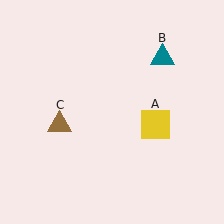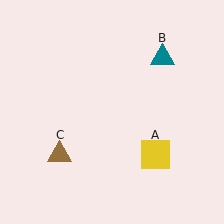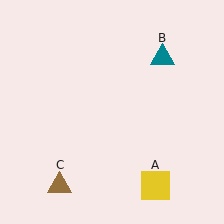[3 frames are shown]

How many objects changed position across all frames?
2 objects changed position: yellow square (object A), brown triangle (object C).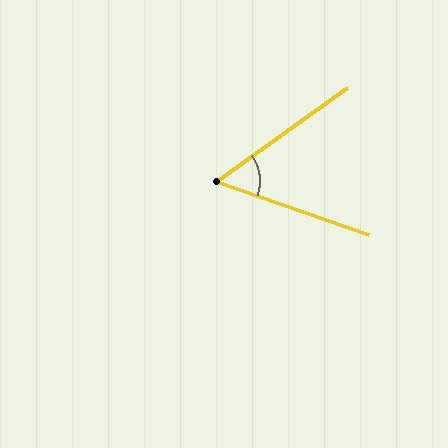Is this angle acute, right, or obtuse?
It is acute.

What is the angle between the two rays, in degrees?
Approximately 55 degrees.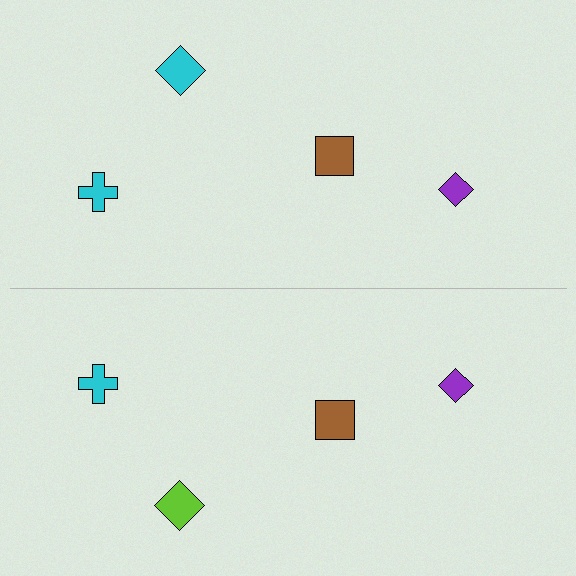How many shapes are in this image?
There are 8 shapes in this image.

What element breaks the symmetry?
The lime diamond on the bottom side breaks the symmetry — its mirror counterpart is cyan.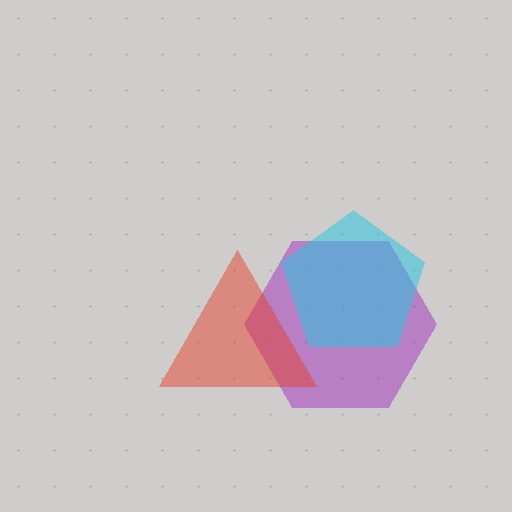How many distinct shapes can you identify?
There are 3 distinct shapes: a purple hexagon, a red triangle, a cyan pentagon.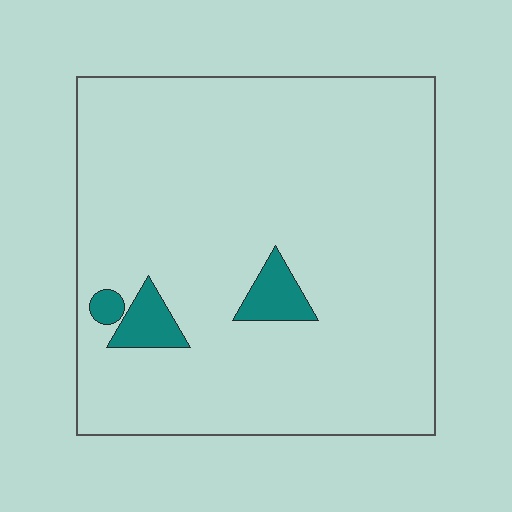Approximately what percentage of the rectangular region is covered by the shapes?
Approximately 5%.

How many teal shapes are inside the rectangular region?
3.